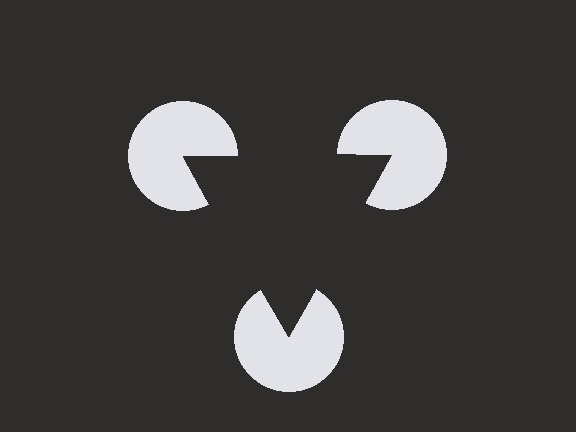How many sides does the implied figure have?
3 sides.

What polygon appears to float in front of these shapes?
An illusory triangle — its edges are inferred from the aligned wedge cuts in the pac-man discs, not physically drawn.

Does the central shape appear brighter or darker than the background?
It typically appears slightly darker than the background, even though no actual brightness change is drawn.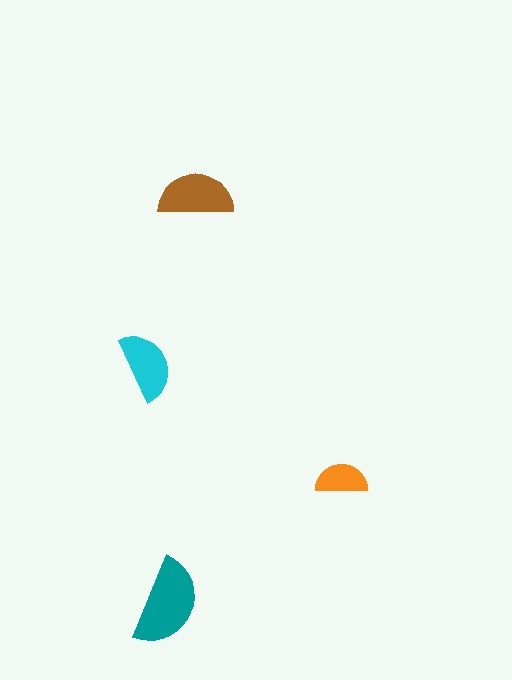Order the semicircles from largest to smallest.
the teal one, the brown one, the cyan one, the orange one.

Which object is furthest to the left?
The cyan semicircle is leftmost.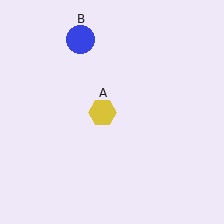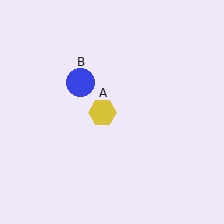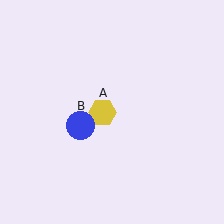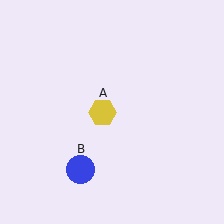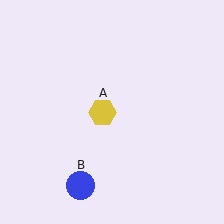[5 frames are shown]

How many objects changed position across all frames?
1 object changed position: blue circle (object B).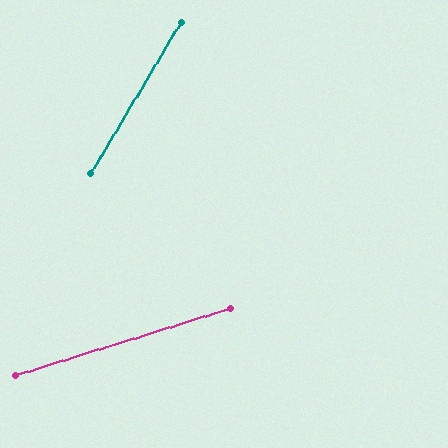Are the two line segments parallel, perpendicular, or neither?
Neither parallel nor perpendicular — they differ by about 42°.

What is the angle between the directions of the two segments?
Approximately 42 degrees.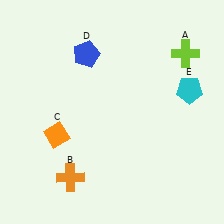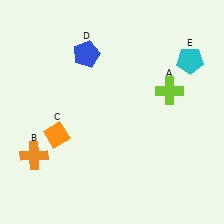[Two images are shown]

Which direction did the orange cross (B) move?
The orange cross (B) moved left.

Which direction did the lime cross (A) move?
The lime cross (A) moved down.